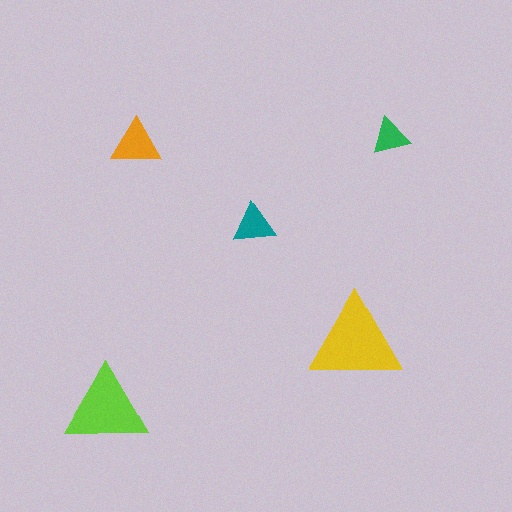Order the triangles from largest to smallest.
the yellow one, the lime one, the orange one, the teal one, the green one.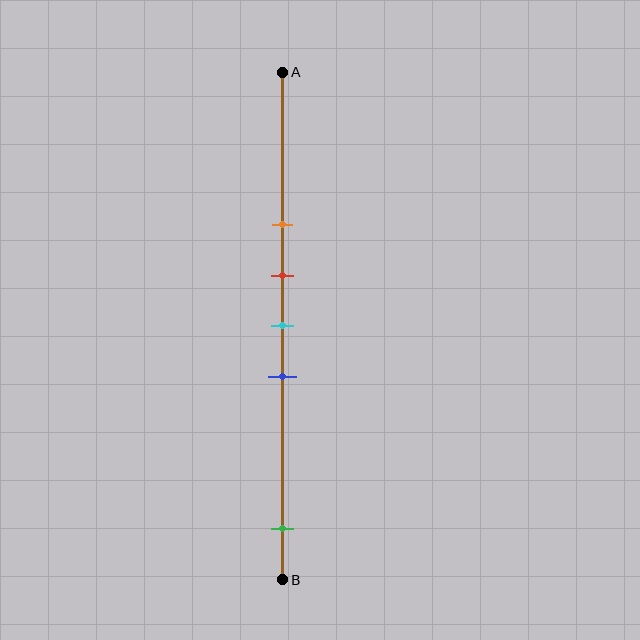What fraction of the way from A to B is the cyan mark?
The cyan mark is approximately 50% (0.5) of the way from A to B.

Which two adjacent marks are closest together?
The red and cyan marks are the closest adjacent pair.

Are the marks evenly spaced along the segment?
No, the marks are not evenly spaced.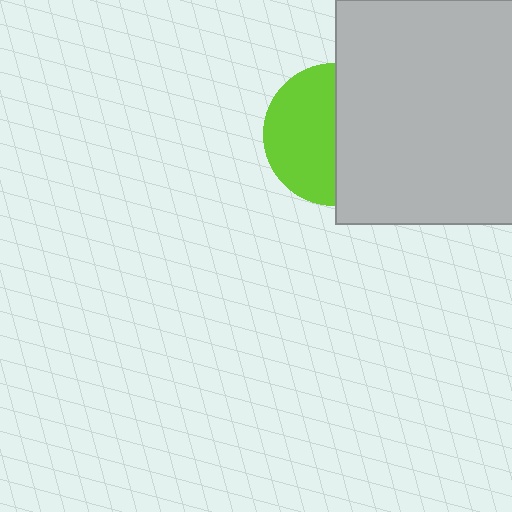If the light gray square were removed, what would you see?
You would see the complete lime circle.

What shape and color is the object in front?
The object in front is a light gray square.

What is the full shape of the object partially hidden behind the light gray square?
The partially hidden object is a lime circle.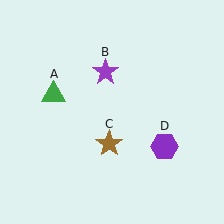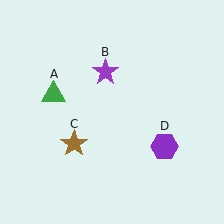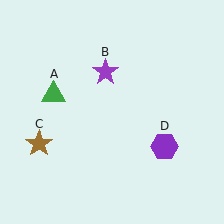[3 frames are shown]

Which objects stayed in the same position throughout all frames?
Green triangle (object A) and purple star (object B) and purple hexagon (object D) remained stationary.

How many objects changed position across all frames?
1 object changed position: brown star (object C).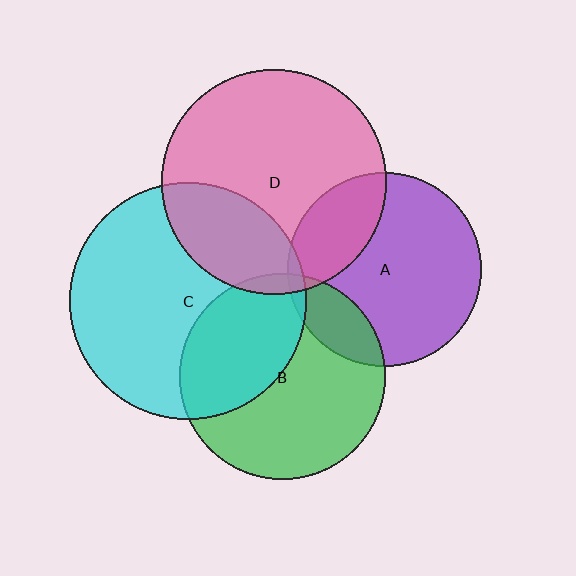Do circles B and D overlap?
Yes.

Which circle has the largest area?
Circle C (cyan).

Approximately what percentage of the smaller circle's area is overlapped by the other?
Approximately 5%.